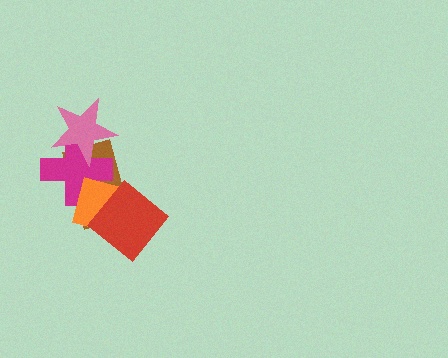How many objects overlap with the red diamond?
2 objects overlap with the red diamond.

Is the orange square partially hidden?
Yes, it is partially covered by another shape.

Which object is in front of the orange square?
The red diamond is in front of the orange square.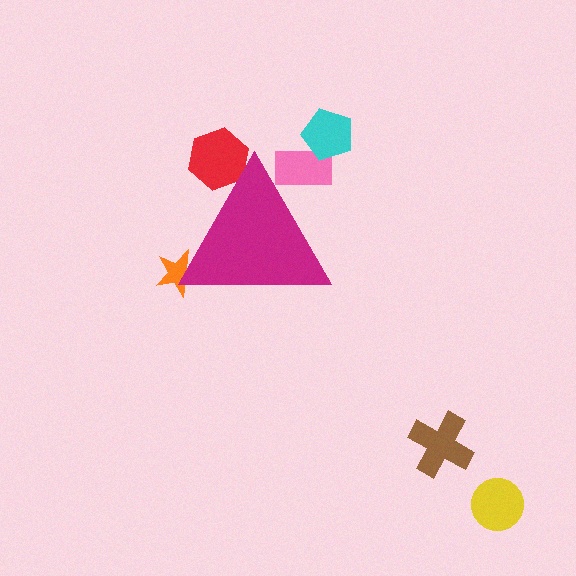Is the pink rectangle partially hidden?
Yes, the pink rectangle is partially hidden behind the magenta triangle.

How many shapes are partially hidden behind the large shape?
3 shapes are partially hidden.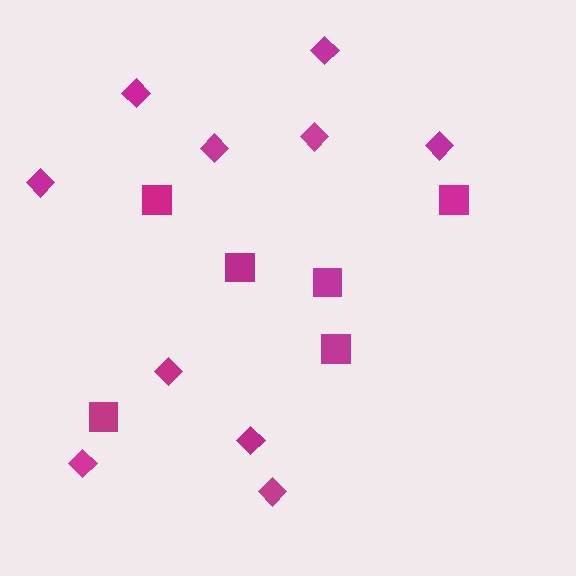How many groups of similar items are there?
There are 2 groups: one group of diamonds (10) and one group of squares (6).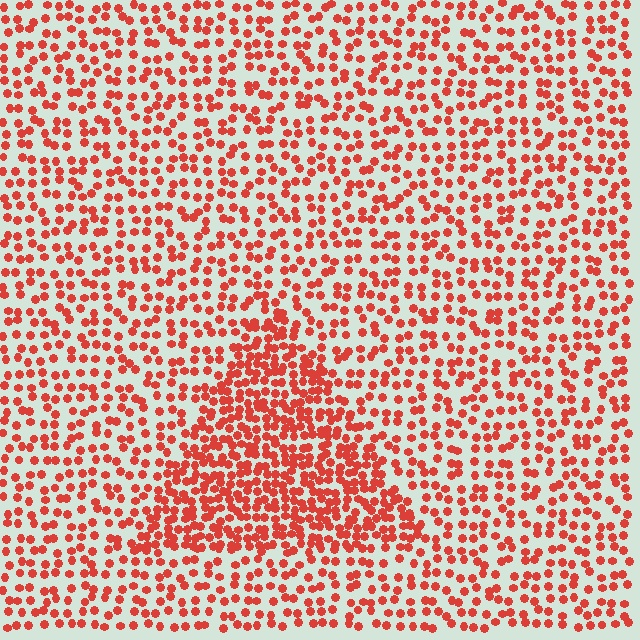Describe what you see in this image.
The image contains small red elements arranged at two different densities. A triangle-shaped region is visible where the elements are more densely packed than the surrounding area.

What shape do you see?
I see a triangle.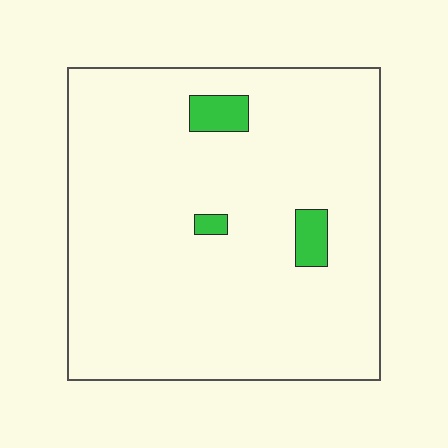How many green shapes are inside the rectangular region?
3.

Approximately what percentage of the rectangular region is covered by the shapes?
Approximately 5%.